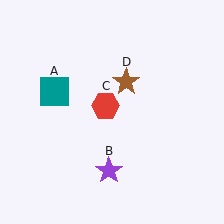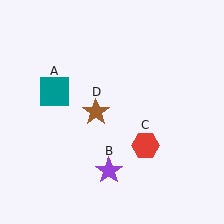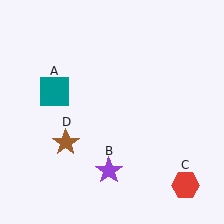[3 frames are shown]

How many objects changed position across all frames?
2 objects changed position: red hexagon (object C), brown star (object D).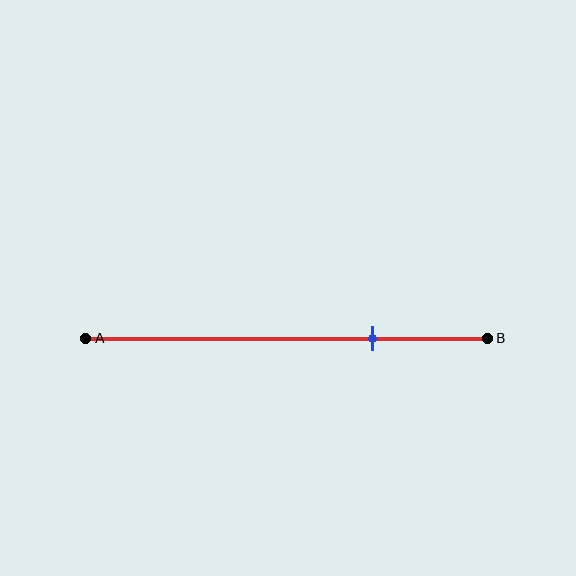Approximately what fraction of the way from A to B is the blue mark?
The blue mark is approximately 70% of the way from A to B.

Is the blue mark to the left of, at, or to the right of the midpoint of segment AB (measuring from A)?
The blue mark is to the right of the midpoint of segment AB.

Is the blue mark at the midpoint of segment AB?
No, the mark is at about 70% from A, not at the 50% midpoint.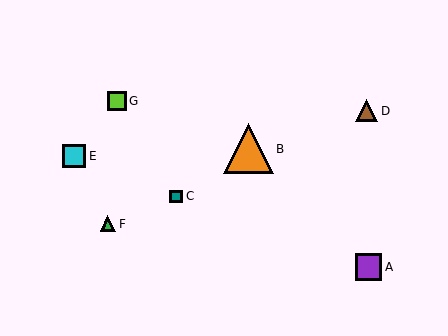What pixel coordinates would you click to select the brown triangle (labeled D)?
Click at (367, 111) to select the brown triangle D.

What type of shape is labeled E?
Shape E is a cyan square.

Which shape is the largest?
The orange triangle (labeled B) is the largest.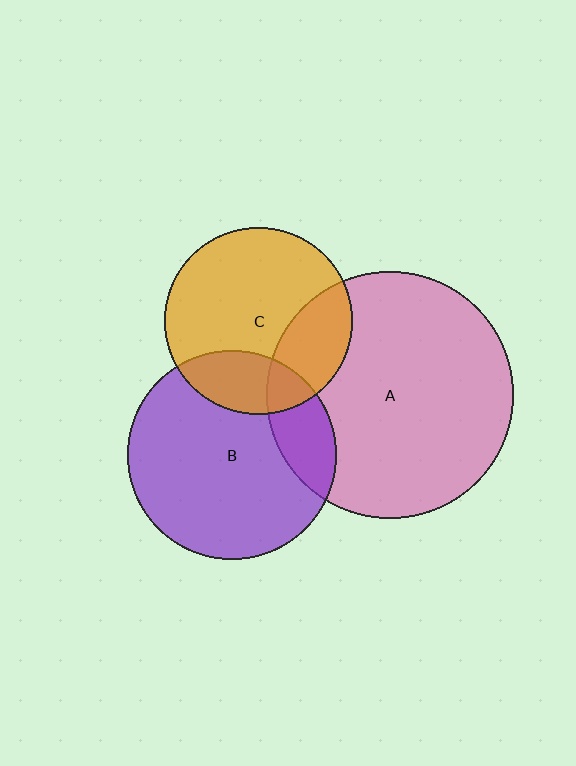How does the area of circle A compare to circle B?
Approximately 1.4 times.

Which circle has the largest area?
Circle A (pink).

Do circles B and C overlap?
Yes.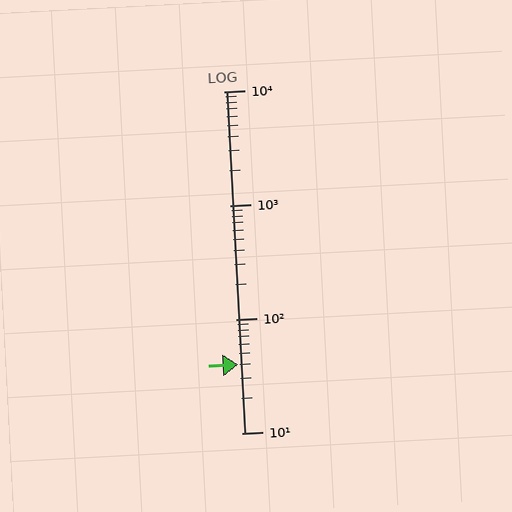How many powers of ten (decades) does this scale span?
The scale spans 3 decades, from 10 to 10000.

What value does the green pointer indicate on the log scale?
The pointer indicates approximately 40.